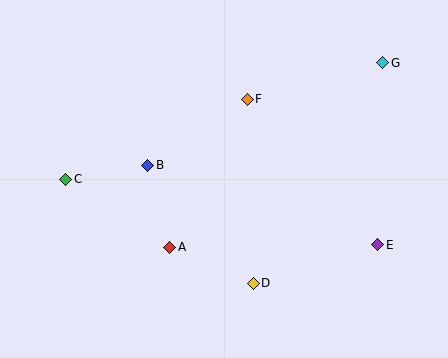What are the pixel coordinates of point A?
Point A is at (170, 247).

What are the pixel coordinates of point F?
Point F is at (247, 99).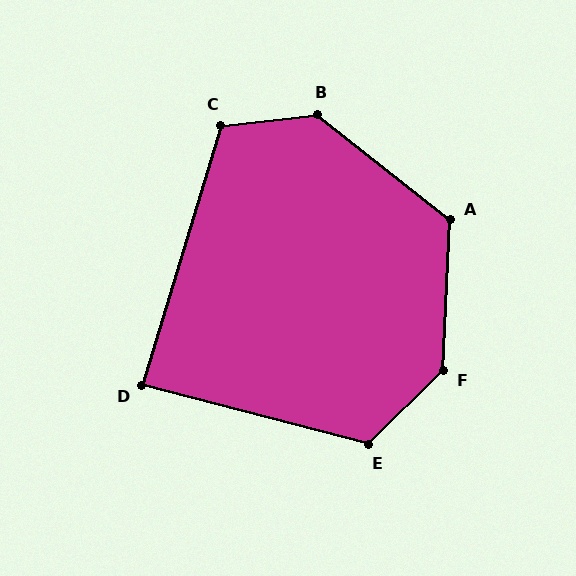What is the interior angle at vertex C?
Approximately 113 degrees (obtuse).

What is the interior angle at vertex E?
Approximately 121 degrees (obtuse).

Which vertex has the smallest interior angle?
D, at approximately 88 degrees.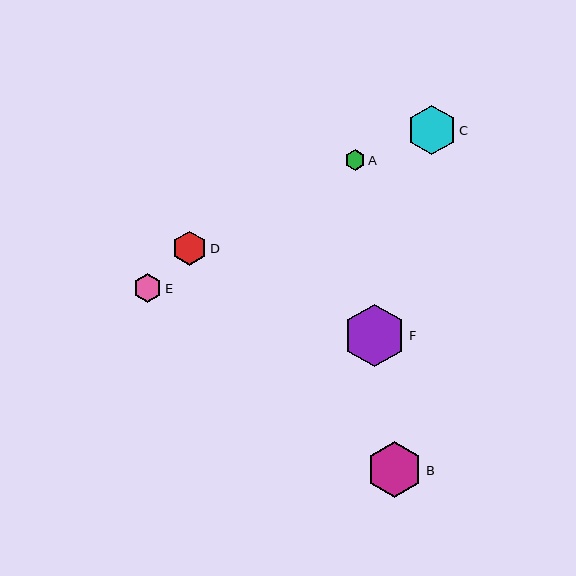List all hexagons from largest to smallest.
From largest to smallest: F, B, C, D, E, A.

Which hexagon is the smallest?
Hexagon A is the smallest with a size of approximately 20 pixels.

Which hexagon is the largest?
Hexagon F is the largest with a size of approximately 63 pixels.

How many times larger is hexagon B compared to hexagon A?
Hexagon B is approximately 2.7 times the size of hexagon A.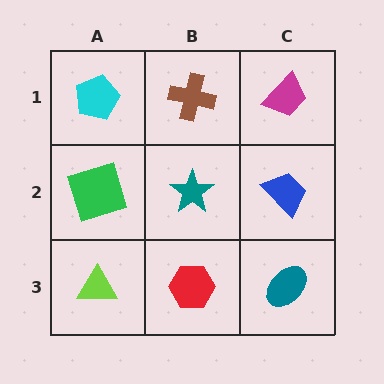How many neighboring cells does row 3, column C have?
2.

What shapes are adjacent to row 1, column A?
A green square (row 2, column A), a brown cross (row 1, column B).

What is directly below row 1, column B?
A teal star.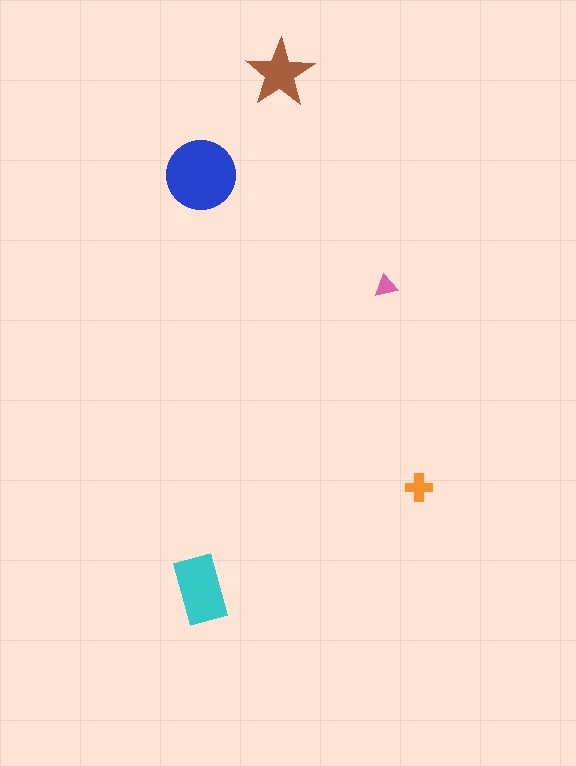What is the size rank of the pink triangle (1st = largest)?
5th.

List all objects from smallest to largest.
The pink triangle, the orange cross, the brown star, the cyan rectangle, the blue circle.